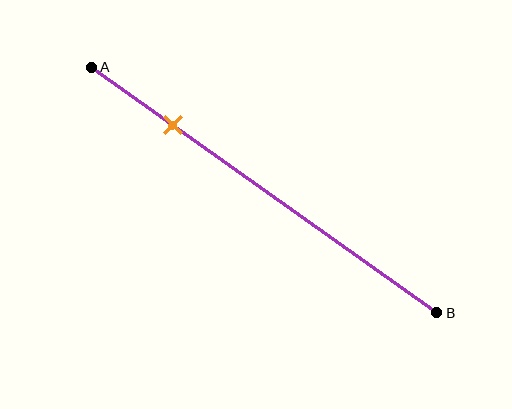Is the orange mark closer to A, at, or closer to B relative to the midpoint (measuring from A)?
The orange mark is closer to point A than the midpoint of segment AB.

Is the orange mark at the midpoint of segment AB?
No, the mark is at about 25% from A, not at the 50% midpoint.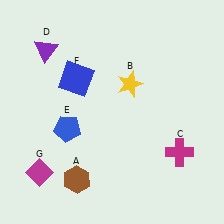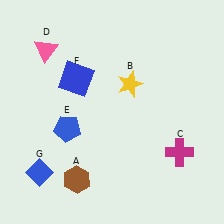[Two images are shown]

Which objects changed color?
D changed from purple to pink. G changed from magenta to blue.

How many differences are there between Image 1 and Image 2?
There are 2 differences between the two images.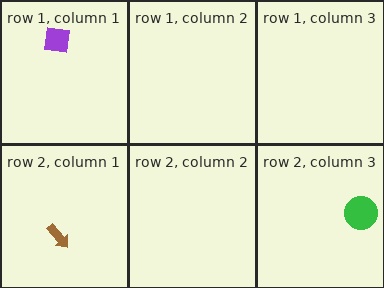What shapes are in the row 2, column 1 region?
The brown arrow.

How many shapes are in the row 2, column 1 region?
1.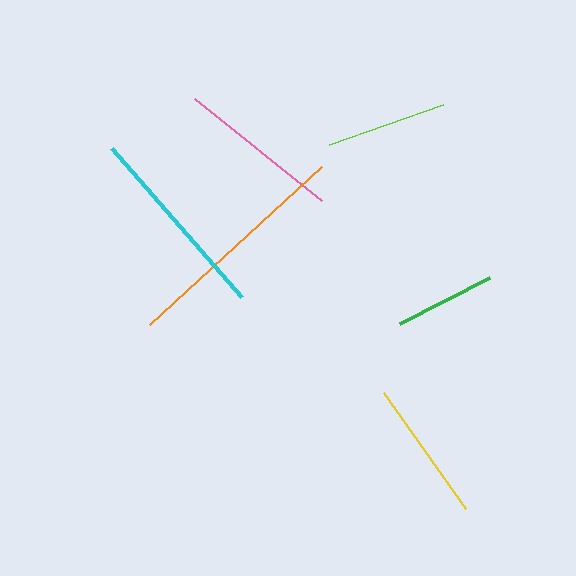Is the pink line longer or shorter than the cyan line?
The cyan line is longer than the pink line.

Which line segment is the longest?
The orange line is the longest at approximately 234 pixels.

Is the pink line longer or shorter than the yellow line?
The pink line is longer than the yellow line.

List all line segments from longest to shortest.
From longest to shortest: orange, cyan, pink, yellow, lime, green.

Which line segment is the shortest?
The green line is the shortest at approximately 100 pixels.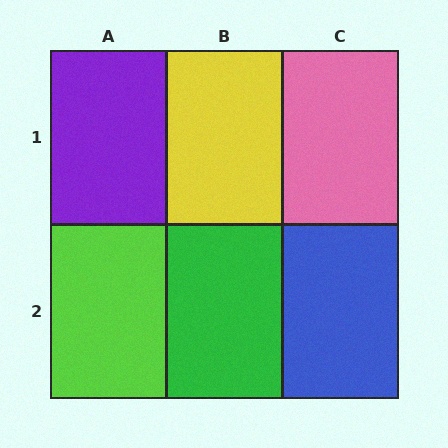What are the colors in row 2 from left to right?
Lime, green, blue.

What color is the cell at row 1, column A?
Purple.